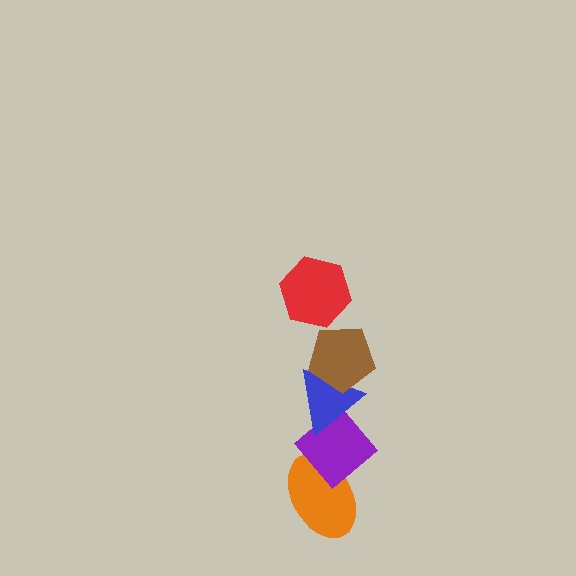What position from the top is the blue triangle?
The blue triangle is 3rd from the top.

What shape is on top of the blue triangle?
The brown pentagon is on top of the blue triangle.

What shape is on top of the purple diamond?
The blue triangle is on top of the purple diamond.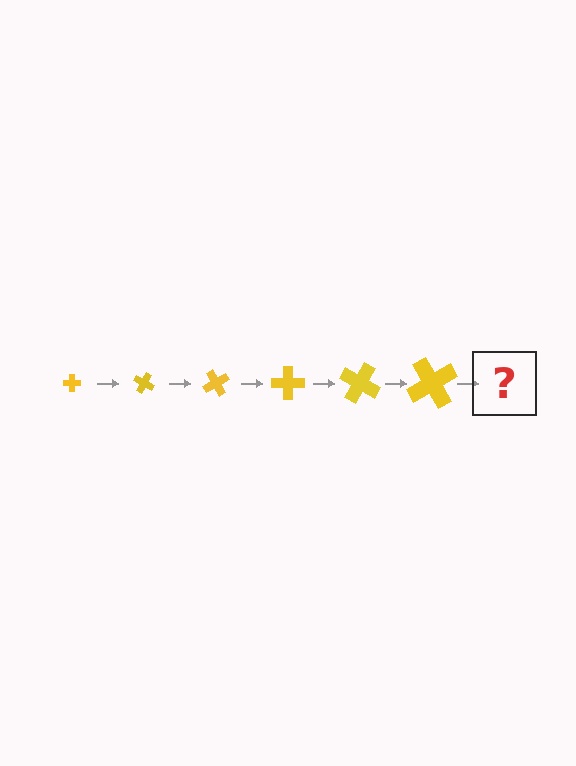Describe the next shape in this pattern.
It should be a cross, larger than the previous one and rotated 180 degrees from the start.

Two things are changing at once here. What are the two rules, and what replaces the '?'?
The two rules are that the cross grows larger each step and it rotates 30 degrees each step. The '?' should be a cross, larger than the previous one and rotated 180 degrees from the start.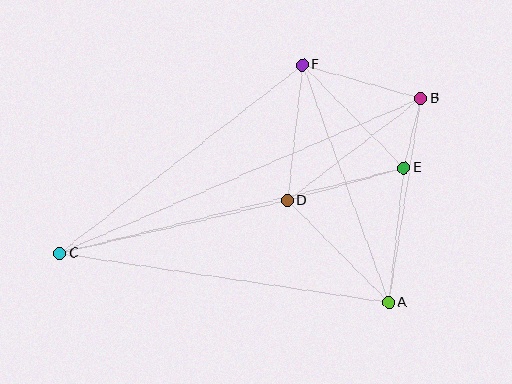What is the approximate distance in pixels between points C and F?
The distance between C and F is approximately 308 pixels.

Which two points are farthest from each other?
Points B and C are farthest from each other.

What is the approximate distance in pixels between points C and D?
The distance between C and D is approximately 234 pixels.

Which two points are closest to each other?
Points B and E are closest to each other.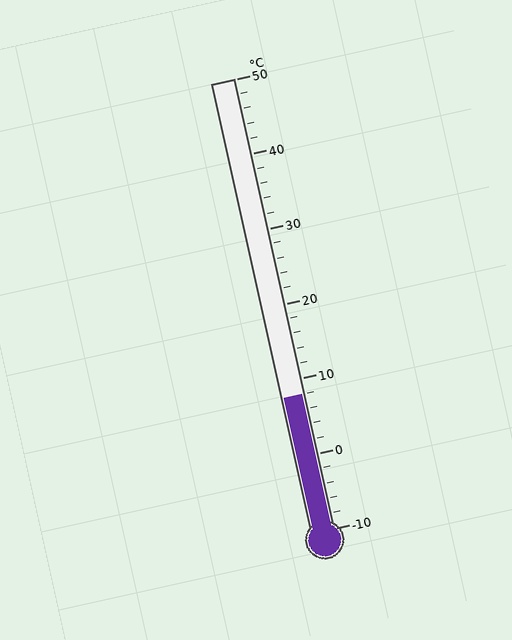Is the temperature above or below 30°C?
The temperature is below 30°C.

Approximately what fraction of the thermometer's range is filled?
The thermometer is filled to approximately 30% of its range.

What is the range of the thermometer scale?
The thermometer scale ranges from -10°C to 50°C.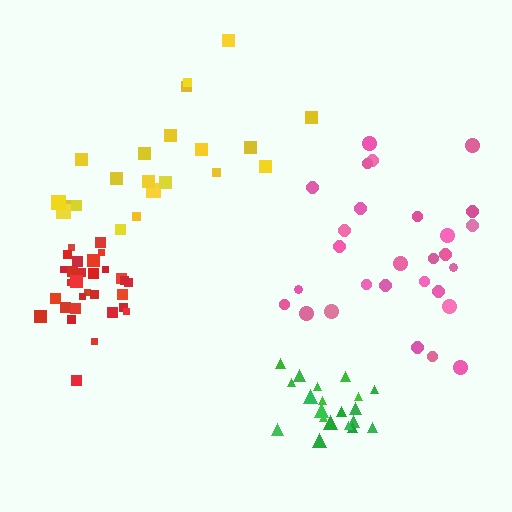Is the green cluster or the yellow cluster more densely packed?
Green.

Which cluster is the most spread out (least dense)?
Yellow.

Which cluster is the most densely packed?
Red.